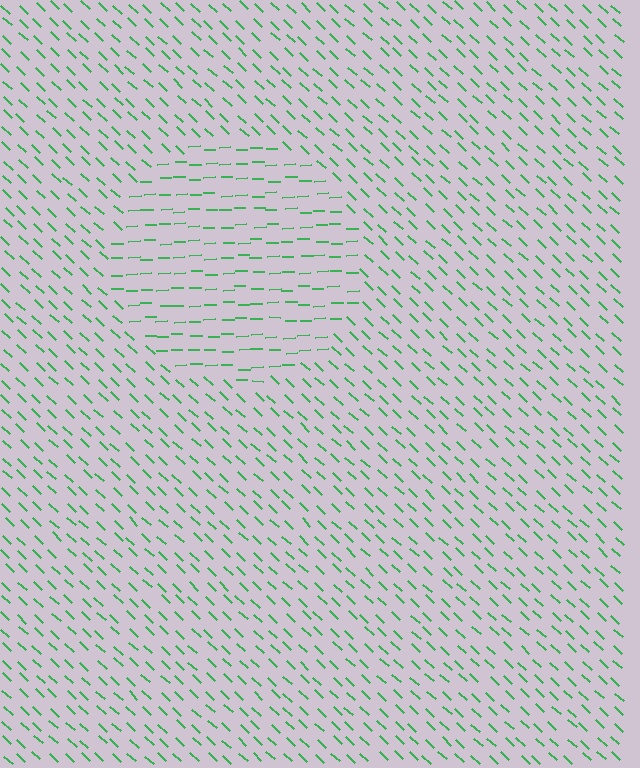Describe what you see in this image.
The image is filled with small green line segments. A circle region in the image has lines oriented differently from the surrounding lines, creating a visible texture boundary.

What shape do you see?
I see a circle.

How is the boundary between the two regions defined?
The boundary is defined purely by a change in line orientation (approximately 45 degrees difference). All lines are the same color and thickness.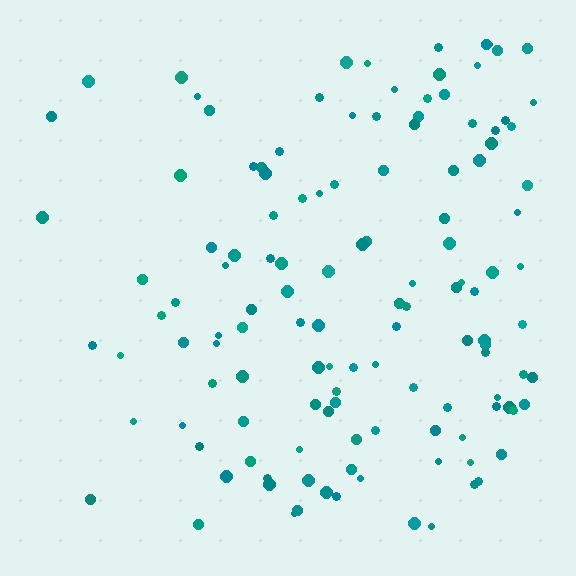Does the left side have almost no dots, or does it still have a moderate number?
Still a moderate number, just noticeably fewer than the right.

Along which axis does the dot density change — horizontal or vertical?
Horizontal.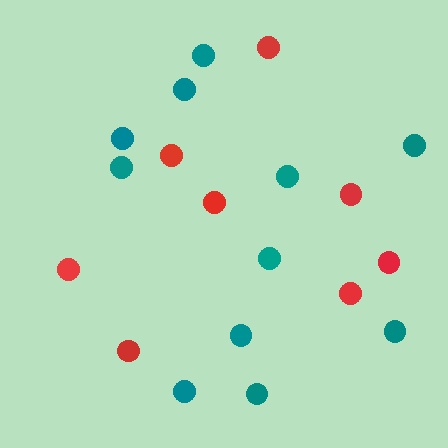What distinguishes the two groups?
There are 2 groups: one group of red circles (8) and one group of teal circles (11).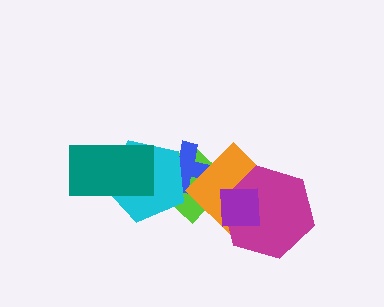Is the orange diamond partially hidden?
Yes, it is partially covered by another shape.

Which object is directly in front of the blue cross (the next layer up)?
The cyan pentagon is directly in front of the blue cross.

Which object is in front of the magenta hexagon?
The purple square is in front of the magenta hexagon.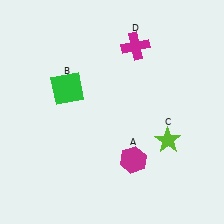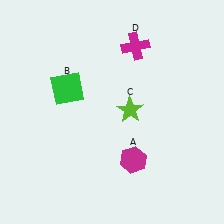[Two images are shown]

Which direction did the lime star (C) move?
The lime star (C) moved left.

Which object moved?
The lime star (C) moved left.